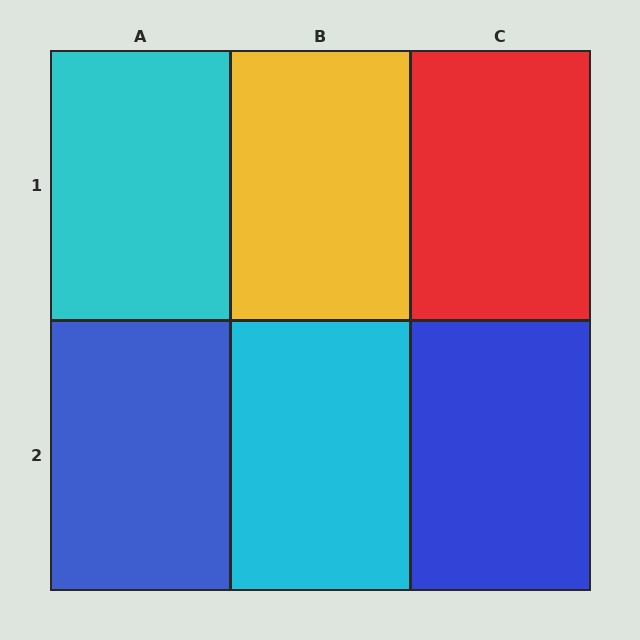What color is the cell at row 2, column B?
Cyan.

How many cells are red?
1 cell is red.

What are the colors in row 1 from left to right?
Cyan, yellow, red.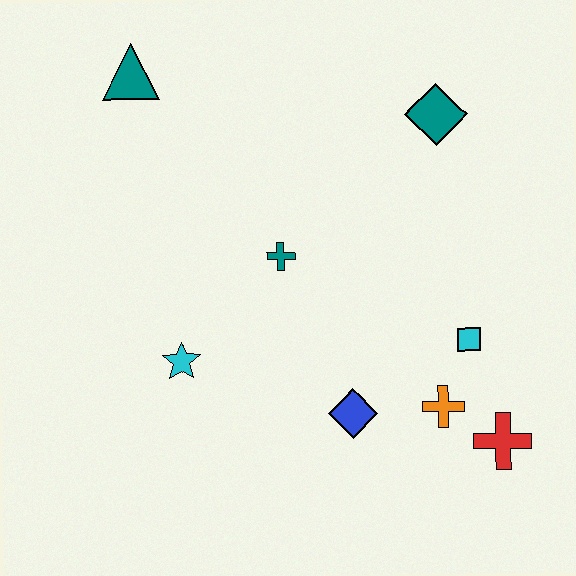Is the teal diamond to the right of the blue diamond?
Yes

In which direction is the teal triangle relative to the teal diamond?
The teal triangle is to the left of the teal diamond.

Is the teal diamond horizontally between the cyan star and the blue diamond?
No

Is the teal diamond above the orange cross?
Yes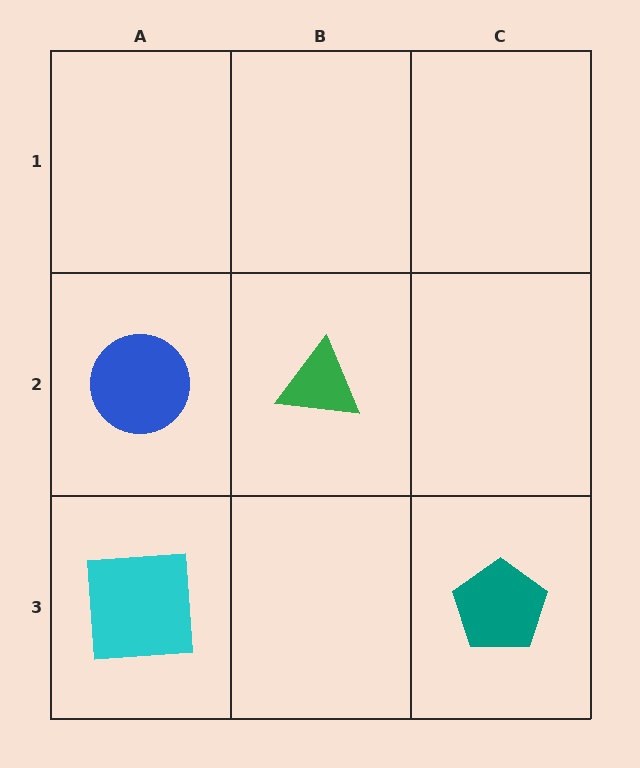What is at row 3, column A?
A cyan square.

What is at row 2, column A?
A blue circle.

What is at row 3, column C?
A teal pentagon.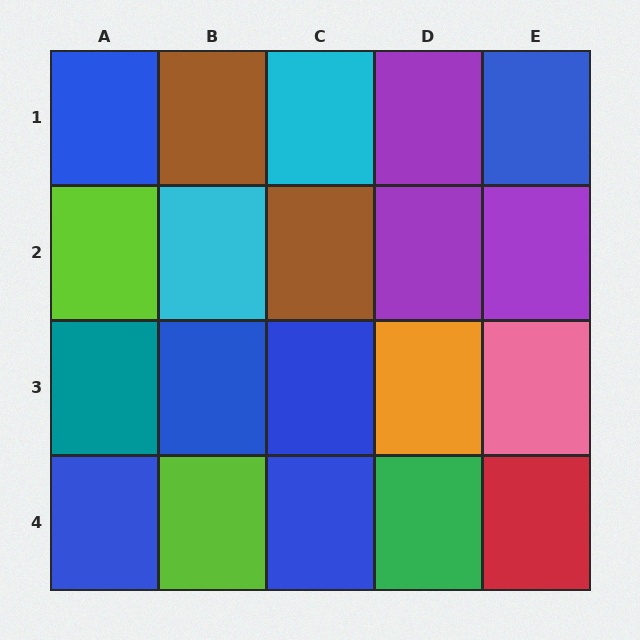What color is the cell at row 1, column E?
Blue.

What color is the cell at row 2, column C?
Brown.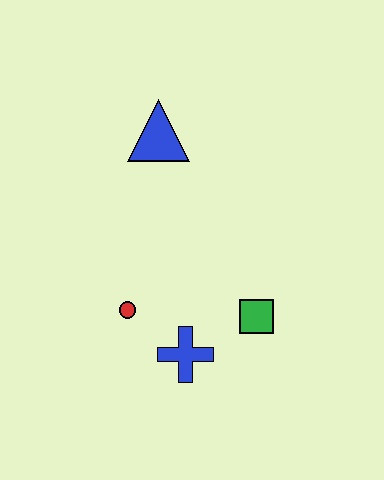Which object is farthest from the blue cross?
The blue triangle is farthest from the blue cross.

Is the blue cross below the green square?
Yes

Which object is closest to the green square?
The blue cross is closest to the green square.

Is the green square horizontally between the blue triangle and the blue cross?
No